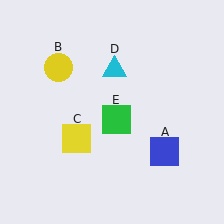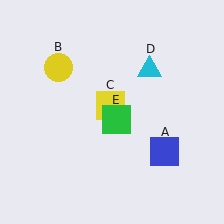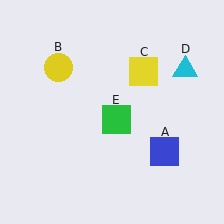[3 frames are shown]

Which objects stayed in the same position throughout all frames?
Blue square (object A) and yellow circle (object B) and green square (object E) remained stationary.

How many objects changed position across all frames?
2 objects changed position: yellow square (object C), cyan triangle (object D).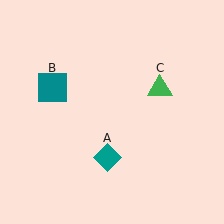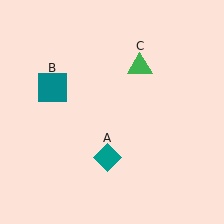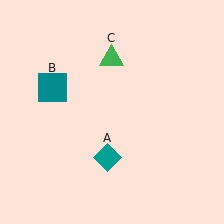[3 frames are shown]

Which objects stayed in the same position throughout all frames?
Teal diamond (object A) and teal square (object B) remained stationary.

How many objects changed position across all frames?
1 object changed position: green triangle (object C).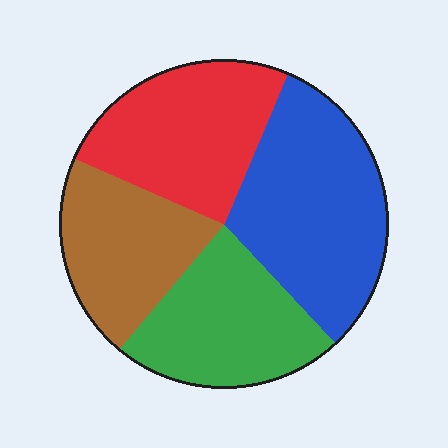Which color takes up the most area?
Blue, at roughly 30%.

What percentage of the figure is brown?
Brown covers 21% of the figure.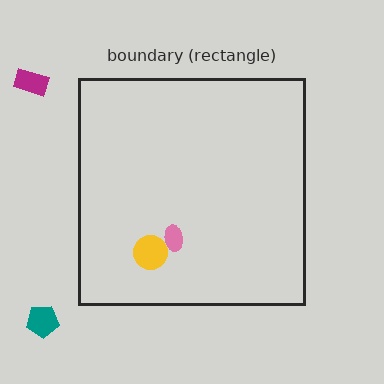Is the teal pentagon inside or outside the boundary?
Outside.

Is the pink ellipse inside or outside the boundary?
Inside.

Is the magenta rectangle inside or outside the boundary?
Outside.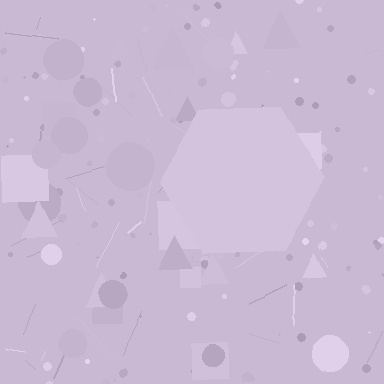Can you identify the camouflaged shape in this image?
The camouflaged shape is a hexagon.